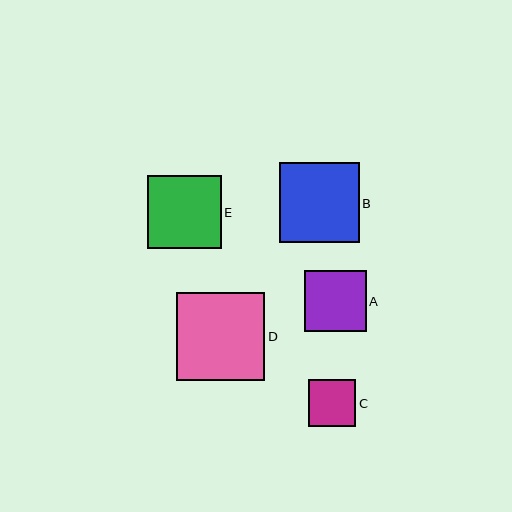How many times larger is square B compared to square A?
Square B is approximately 1.3 times the size of square A.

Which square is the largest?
Square D is the largest with a size of approximately 88 pixels.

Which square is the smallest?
Square C is the smallest with a size of approximately 47 pixels.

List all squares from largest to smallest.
From largest to smallest: D, B, E, A, C.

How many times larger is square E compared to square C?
Square E is approximately 1.6 times the size of square C.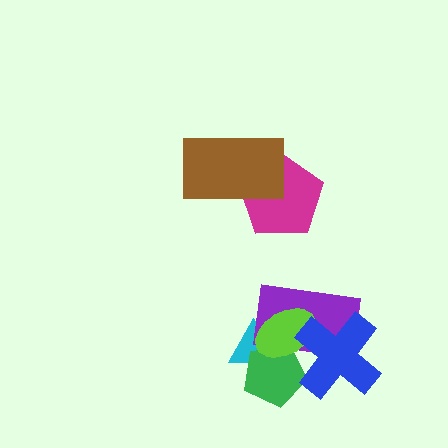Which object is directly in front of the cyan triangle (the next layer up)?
The green pentagon is directly in front of the cyan triangle.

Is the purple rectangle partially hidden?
Yes, it is partially covered by another shape.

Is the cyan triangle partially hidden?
Yes, it is partially covered by another shape.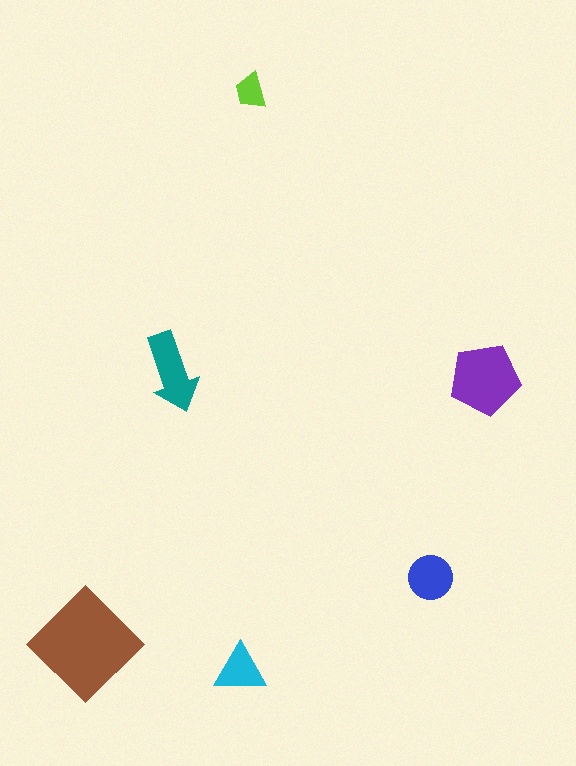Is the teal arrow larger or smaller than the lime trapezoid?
Larger.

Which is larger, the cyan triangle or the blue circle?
The blue circle.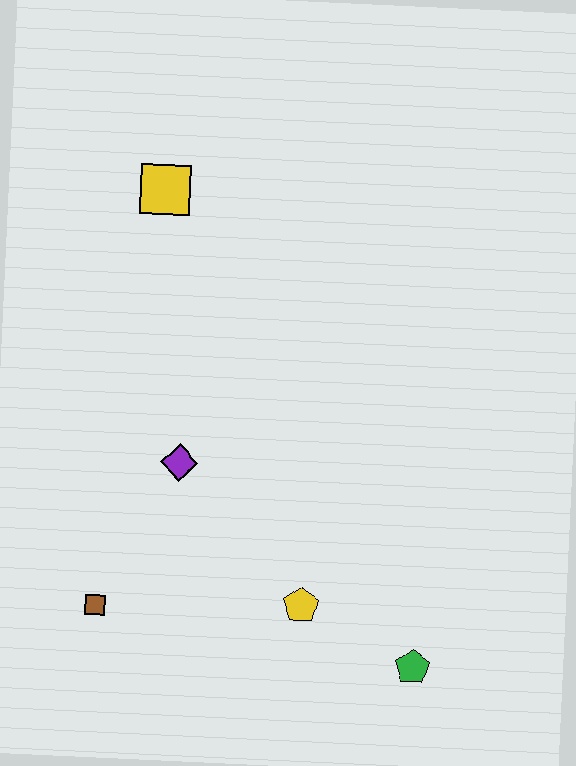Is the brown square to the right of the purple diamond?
No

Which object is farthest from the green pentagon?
The yellow square is farthest from the green pentagon.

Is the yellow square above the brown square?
Yes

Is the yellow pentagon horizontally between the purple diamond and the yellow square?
No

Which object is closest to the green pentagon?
The yellow pentagon is closest to the green pentagon.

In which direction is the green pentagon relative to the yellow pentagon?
The green pentagon is to the right of the yellow pentagon.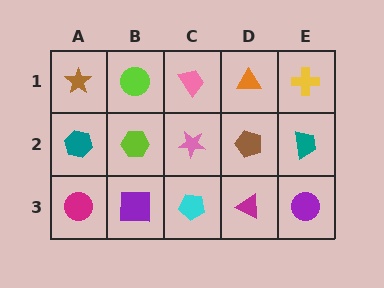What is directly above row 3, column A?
A teal hexagon.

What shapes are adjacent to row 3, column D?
A brown pentagon (row 2, column D), a cyan pentagon (row 3, column C), a purple circle (row 3, column E).